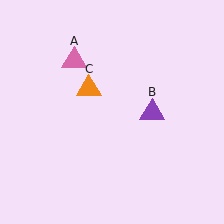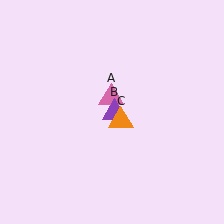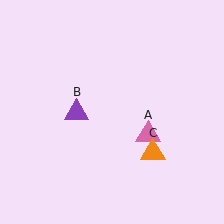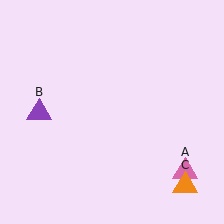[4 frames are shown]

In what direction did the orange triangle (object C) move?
The orange triangle (object C) moved down and to the right.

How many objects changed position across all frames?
3 objects changed position: pink triangle (object A), purple triangle (object B), orange triangle (object C).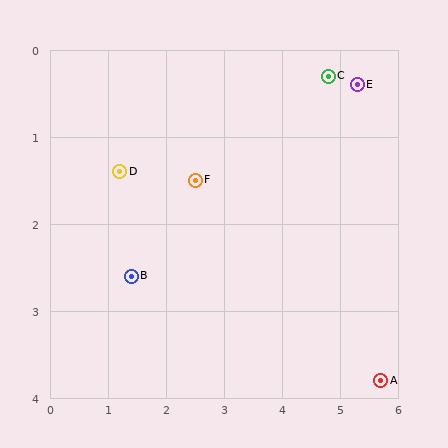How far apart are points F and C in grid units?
Points F and C are about 2.6 grid units apart.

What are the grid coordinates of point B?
Point B is at approximately (1.4, 2.6).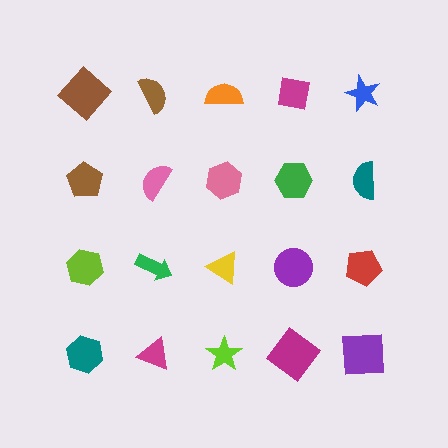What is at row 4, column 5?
A purple square.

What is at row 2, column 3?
A pink hexagon.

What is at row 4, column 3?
A lime star.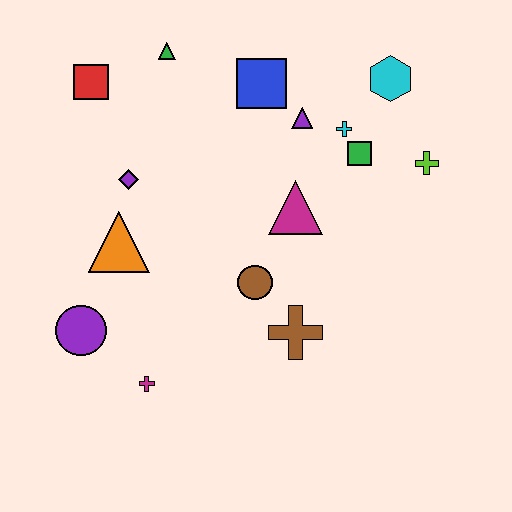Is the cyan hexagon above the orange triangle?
Yes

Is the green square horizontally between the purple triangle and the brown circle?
No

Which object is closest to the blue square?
The purple triangle is closest to the blue square.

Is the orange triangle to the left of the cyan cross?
Yes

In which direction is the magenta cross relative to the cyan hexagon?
The magenta cross is below the cyan hexagon.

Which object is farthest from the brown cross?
The red square is farthest from the brown cross.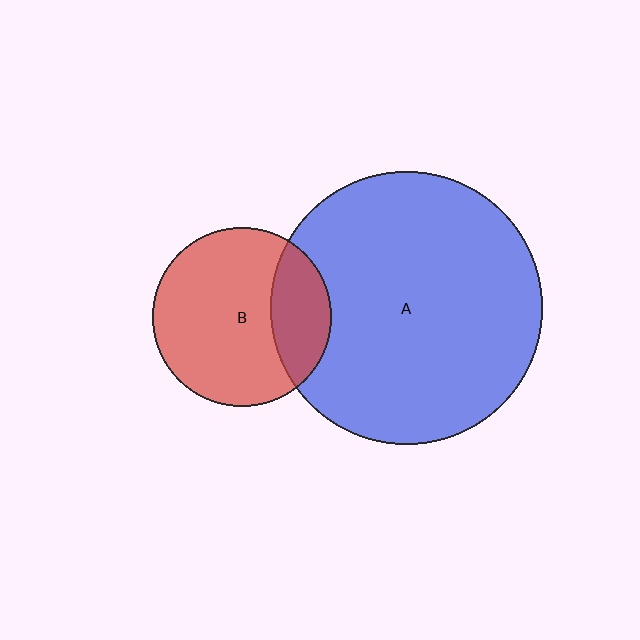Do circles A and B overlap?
Yes.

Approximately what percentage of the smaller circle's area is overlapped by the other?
Approximately 25%.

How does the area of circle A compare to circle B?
Approximately 2.3 times.